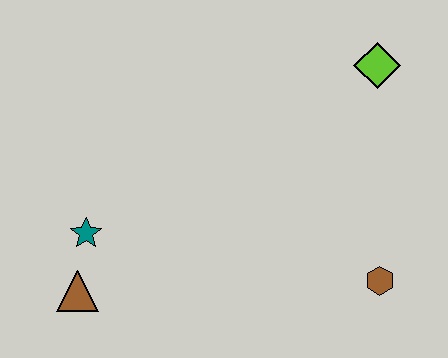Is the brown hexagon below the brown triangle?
No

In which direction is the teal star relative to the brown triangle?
The teal star is above the brown triangle.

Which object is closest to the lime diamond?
The brown hexagon is closest to the lime diamond.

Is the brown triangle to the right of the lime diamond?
No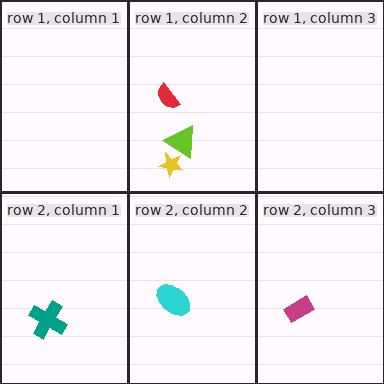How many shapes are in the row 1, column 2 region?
3.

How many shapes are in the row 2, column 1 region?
1.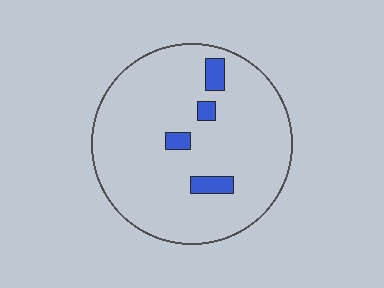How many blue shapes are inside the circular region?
4.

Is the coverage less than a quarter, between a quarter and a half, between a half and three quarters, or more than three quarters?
Less than a quarter.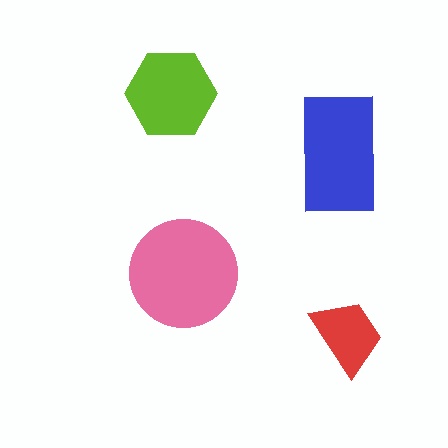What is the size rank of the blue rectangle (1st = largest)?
2nd.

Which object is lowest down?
The red trapezoid is bottommost.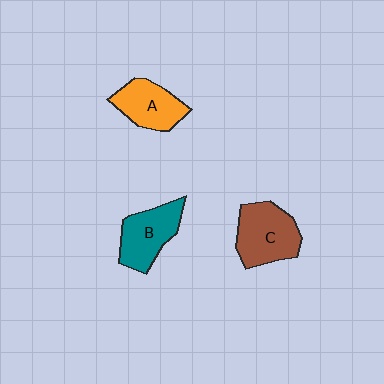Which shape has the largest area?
Shape C (brown).